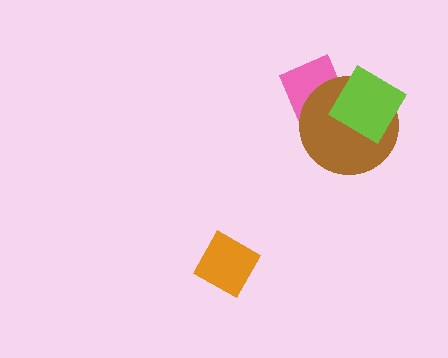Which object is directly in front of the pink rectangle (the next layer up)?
The brown circle is directly in front of the pink rectangle.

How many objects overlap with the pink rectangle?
2 objects overlap with the pink rectangle.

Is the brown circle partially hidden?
Yes, it is partially covered by another shape.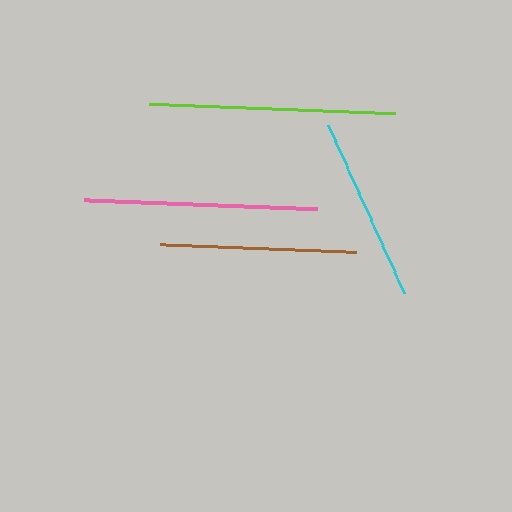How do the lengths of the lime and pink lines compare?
The lime and pink lines are approximately the same length.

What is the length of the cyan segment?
The cyan segment is approximately 185 pixels long.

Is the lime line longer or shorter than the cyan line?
The lime line is longer than the cyan line.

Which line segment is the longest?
The lime line is the longest at approximately 246 pixels.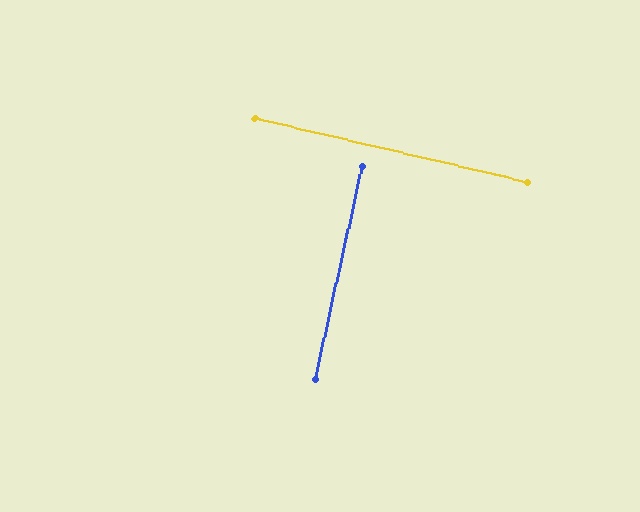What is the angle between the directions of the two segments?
Approximately 89 degrees.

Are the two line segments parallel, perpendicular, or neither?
Perpendicular — they meet at approximately 89°.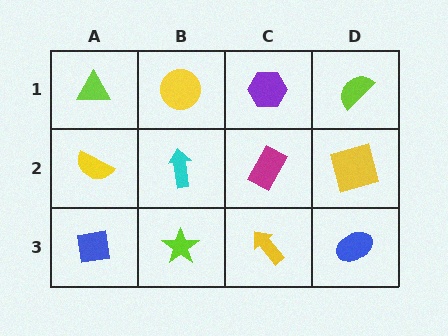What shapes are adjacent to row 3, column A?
A yellow semicircle (row 2, column A), a lime star (row 3, column B).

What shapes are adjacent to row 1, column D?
A yellow square (row 2, column D), a purple hexagon (row 1, column C).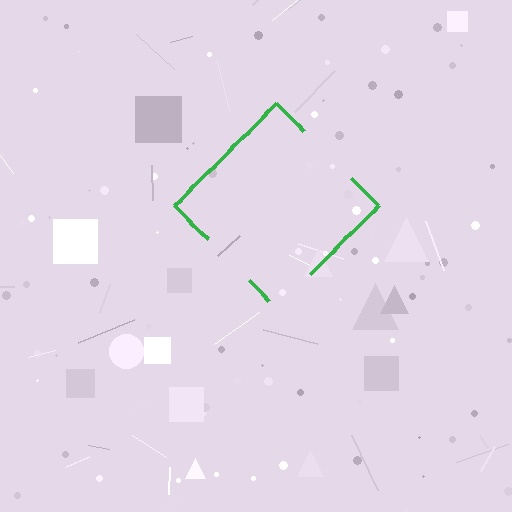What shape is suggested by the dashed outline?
The dashed outline suggests a diamond.